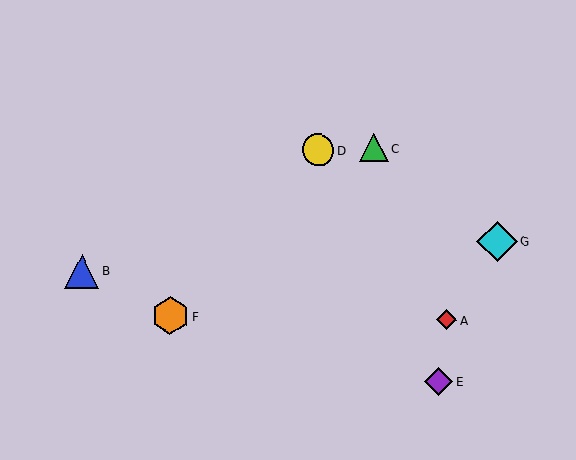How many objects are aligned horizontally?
2 objects (A, F) are aligned horizontally.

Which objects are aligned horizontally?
Objects A, F are aligned horizontally.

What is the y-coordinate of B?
Object B is at y≈271.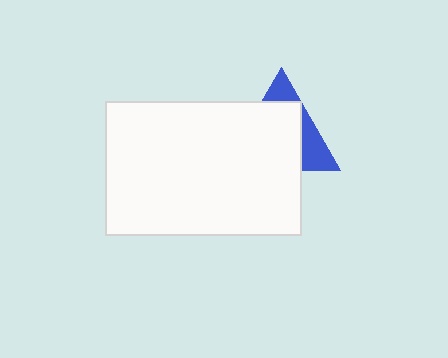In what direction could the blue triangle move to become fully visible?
The blue triangle could move toward the upper-right. That would shift it out from behind the white rectangle entirely.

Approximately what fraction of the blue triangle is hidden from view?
Roughly 67% of the blue triangle is hidden behind the white rectangle.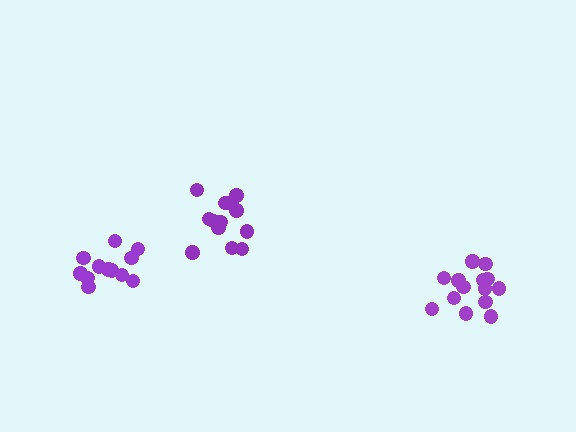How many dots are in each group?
Group 1: 12 dots, Group 2: 14 dots, Group 3: 13 dots (39 total).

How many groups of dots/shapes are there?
There are 3 groups.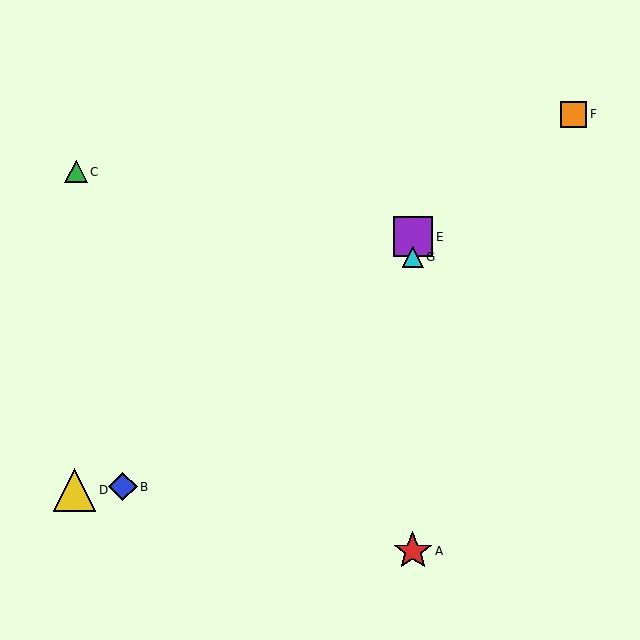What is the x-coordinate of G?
Object G is at x≈413.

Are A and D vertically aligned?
No, A is at x≈413 and D is at x≈75.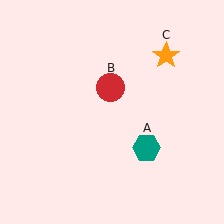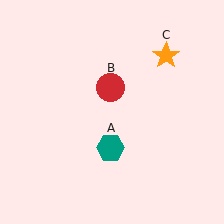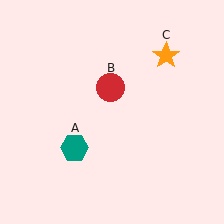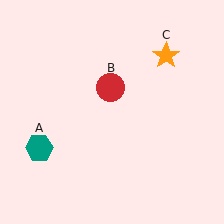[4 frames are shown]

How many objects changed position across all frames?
1 object changed position: teal hexagon (object A).